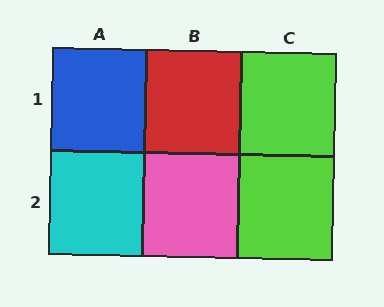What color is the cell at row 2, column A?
Cyan.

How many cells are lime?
2 cells are lime.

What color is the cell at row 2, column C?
Lime.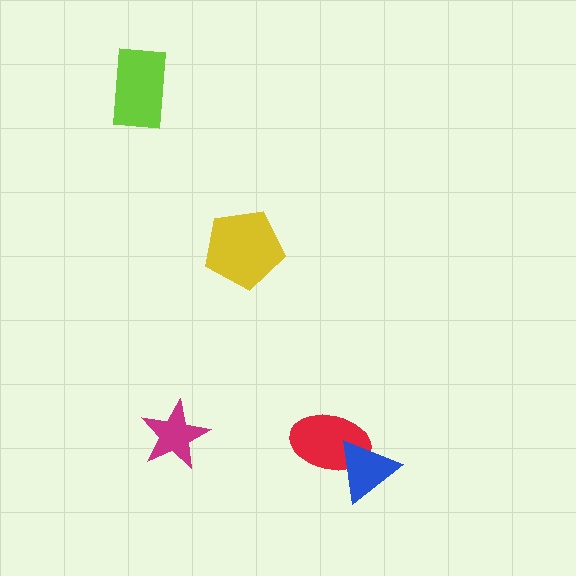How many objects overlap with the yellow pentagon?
0 objects overlap with the yellow pentagon.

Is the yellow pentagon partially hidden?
No, no other shape covers it.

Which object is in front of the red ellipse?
The blue triangle is in front of the red ellipse.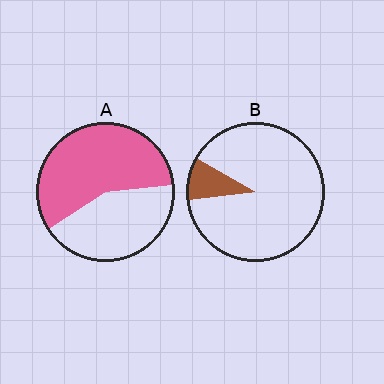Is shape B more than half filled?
No.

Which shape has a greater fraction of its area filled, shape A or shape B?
Shape A.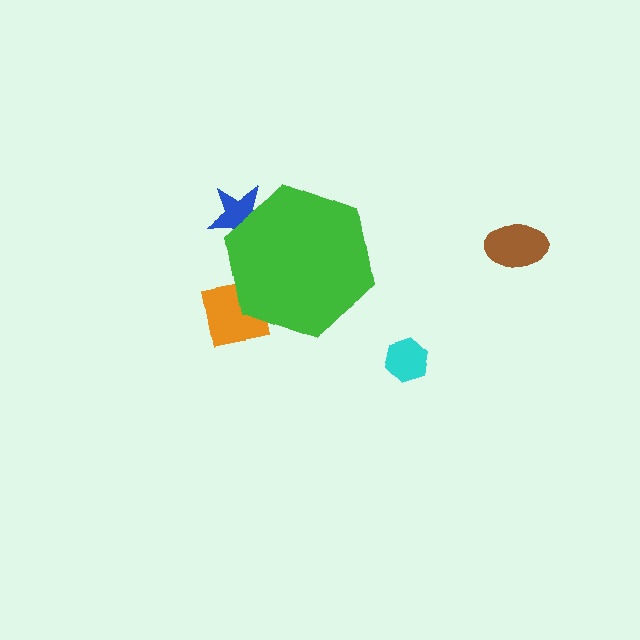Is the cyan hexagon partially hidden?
No, the cyan hexagon is fully visible.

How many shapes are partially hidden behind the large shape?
2 shapes are partially hidden.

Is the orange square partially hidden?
Yes, the orange square is partially hidden behind the green hexagon.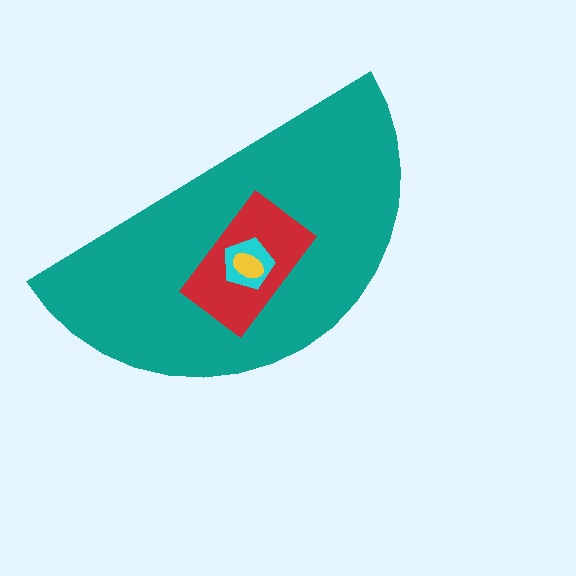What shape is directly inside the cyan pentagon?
The yellow ellipse.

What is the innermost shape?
The yellow ellipse.